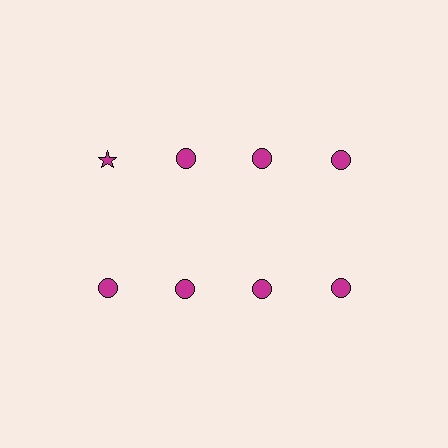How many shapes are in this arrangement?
There are 8 shapes arranged in a grid pattern.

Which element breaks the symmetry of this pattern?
The magenta star in the top row, leftmost column breaks the symmetry. All other shapes are magenta circles.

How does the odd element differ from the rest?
It has a different shape: star instead of circle.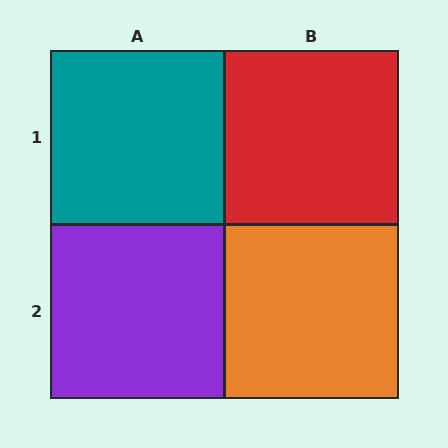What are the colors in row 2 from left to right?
Purple, orange.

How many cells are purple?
1 cell is purple.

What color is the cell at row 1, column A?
Teal.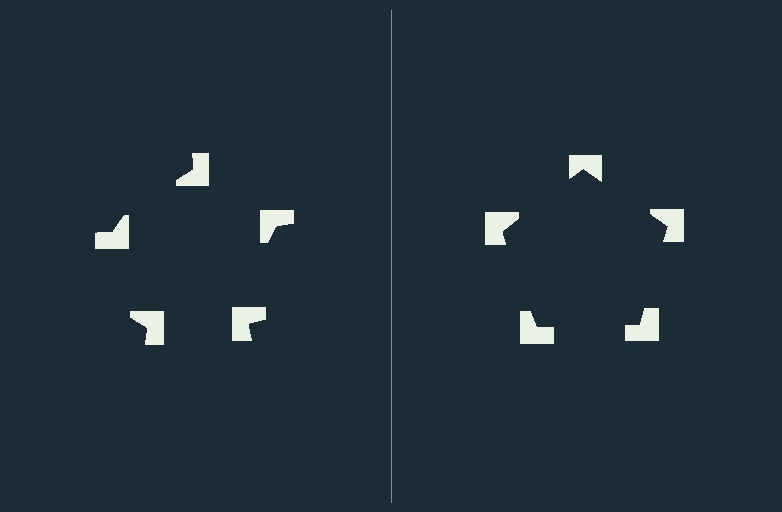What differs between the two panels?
The notched squares are positioned identically on both sides; only the wedge orientations differ. On the right they align to a pentagon; on the left they are misaligned.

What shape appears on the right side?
An illusory pentagon.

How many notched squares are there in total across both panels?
10 — 5 on each side.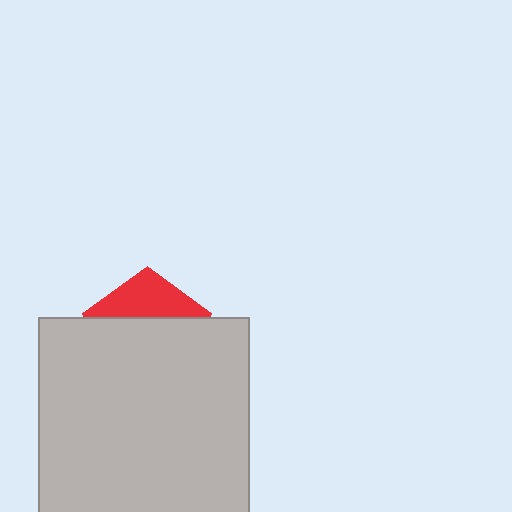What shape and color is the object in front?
The object in front is a light gray rectangle.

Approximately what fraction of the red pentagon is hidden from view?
Roughly 67% of the red pentagon is hidden behind the light gray rectangle.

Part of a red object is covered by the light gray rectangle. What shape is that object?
It is a pentagon.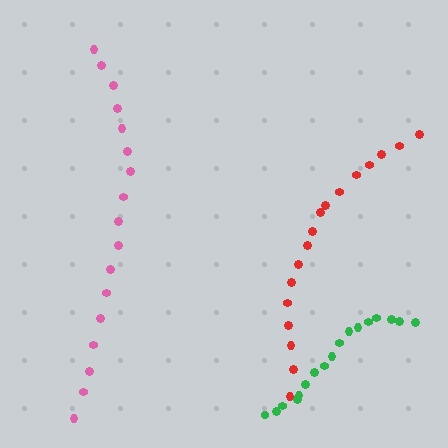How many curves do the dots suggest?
There are 3 distinct paths.